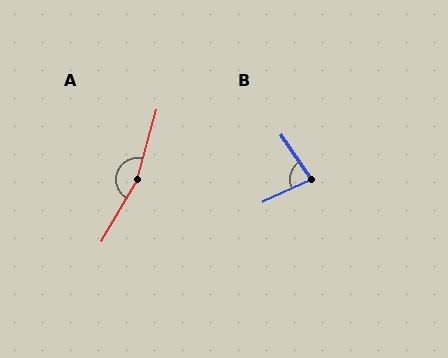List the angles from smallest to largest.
B (81°), A (166°).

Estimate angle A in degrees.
Approximately 166 degrees.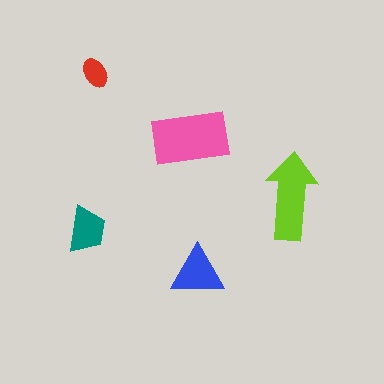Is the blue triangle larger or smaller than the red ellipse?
Larger.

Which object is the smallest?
The red ellipse.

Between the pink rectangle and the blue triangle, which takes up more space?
The pink rectangle.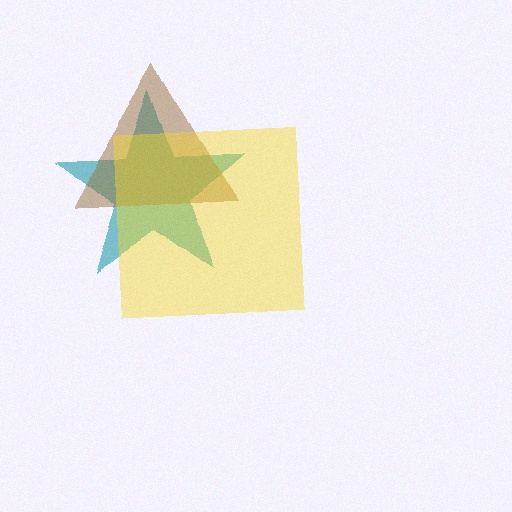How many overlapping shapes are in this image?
There are 3 overlapping shapes in the image.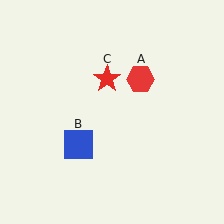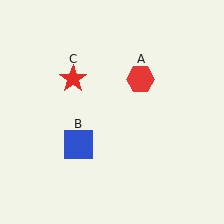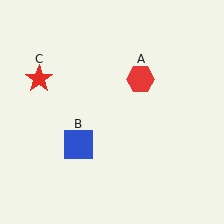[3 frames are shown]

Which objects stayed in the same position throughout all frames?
Red hexagon (object A) and blue square (object B) remained stationary.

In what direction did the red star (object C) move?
The red star (object C) moved left.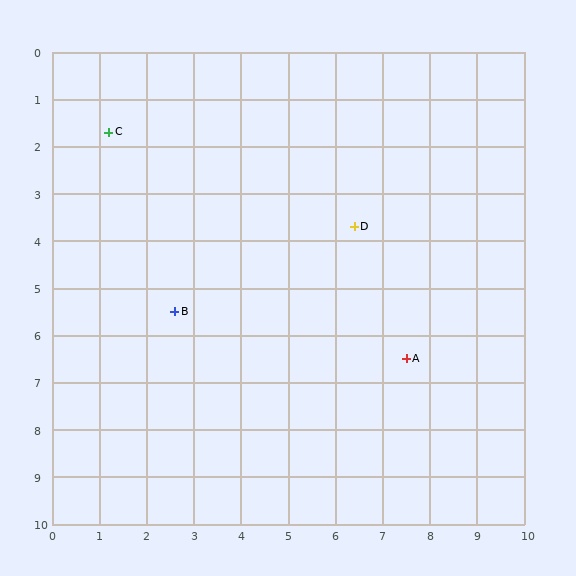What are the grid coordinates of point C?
Point C is at approximately (1.2, 1.7).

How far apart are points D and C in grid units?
Points D and C are about 5.6 grid units apart.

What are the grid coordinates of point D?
Point D is at approximately (6.4, 3.7).